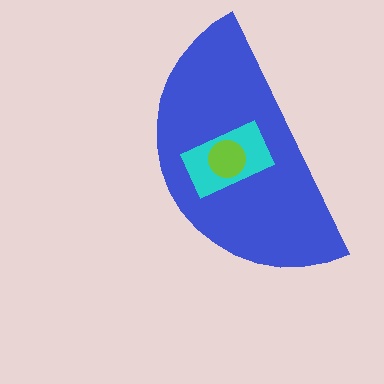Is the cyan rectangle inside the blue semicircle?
Yes.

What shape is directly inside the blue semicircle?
The cyan rectangle.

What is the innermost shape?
The lime circle.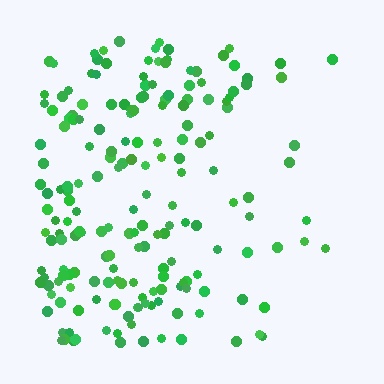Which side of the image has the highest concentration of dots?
The left.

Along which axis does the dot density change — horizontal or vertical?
Horizontal.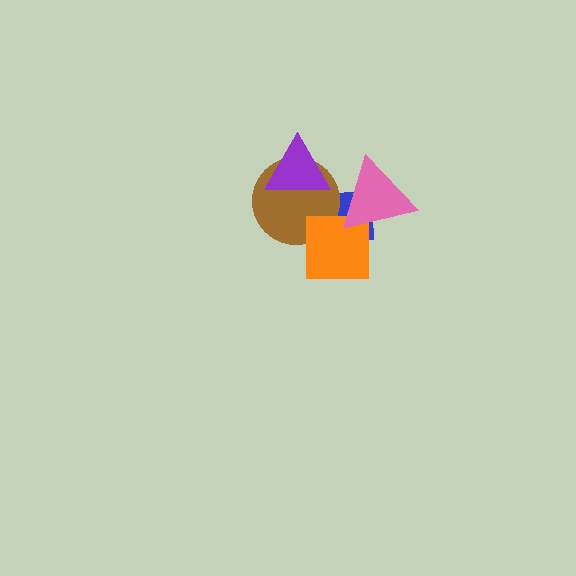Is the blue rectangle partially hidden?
Yes, it is partially covered by another shape.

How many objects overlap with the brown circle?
3 objects overlap with the brown circle.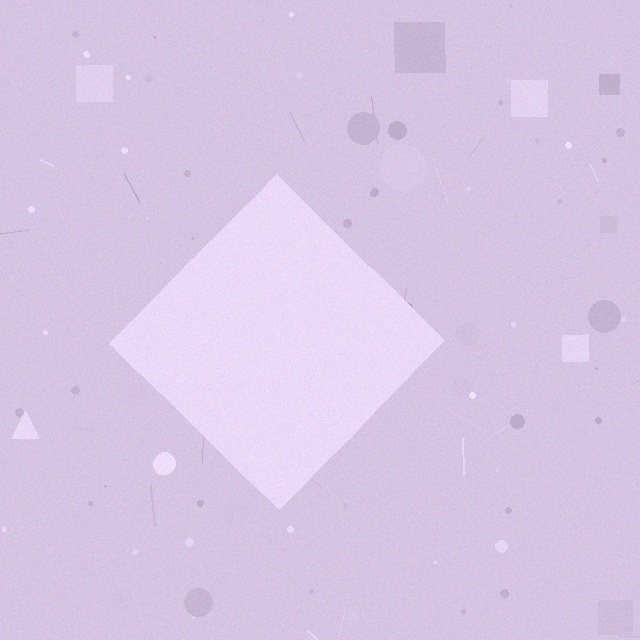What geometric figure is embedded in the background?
A diamond is embedded in the background.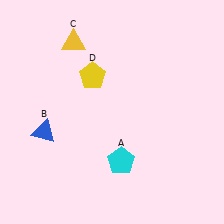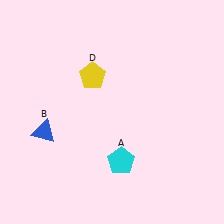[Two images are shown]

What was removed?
The yellow triangle (C) was removed in Image 2.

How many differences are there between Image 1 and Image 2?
There is 1 difference between the two images.